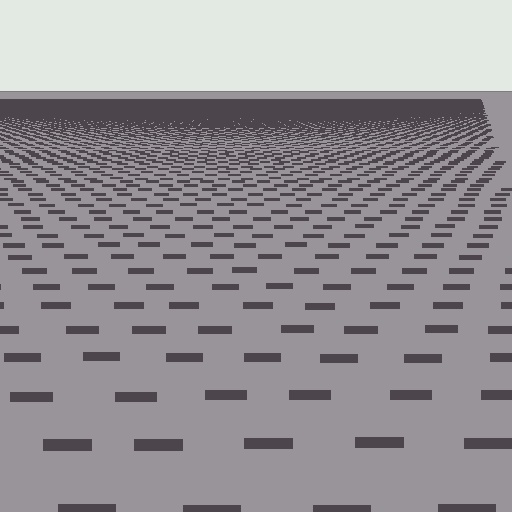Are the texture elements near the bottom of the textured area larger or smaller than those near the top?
Larger. Near the bottom, elements are closer to the viewer and appear at a bigger on-screen size.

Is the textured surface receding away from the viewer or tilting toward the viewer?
The surface is receding away from the viewer. Texture elements get smaller and denser toward the top.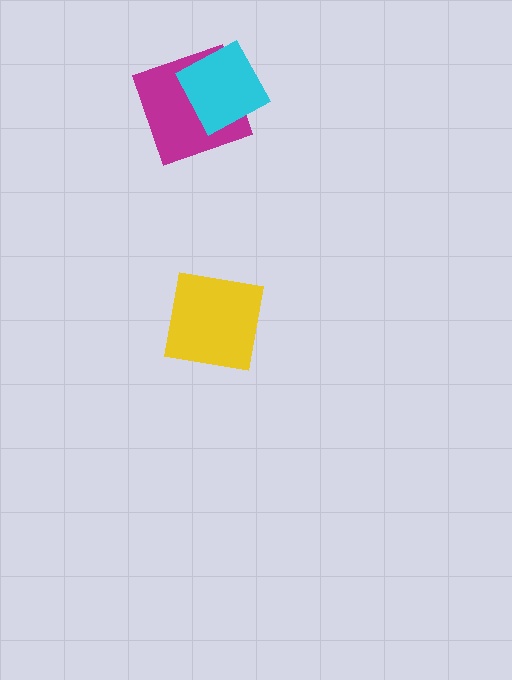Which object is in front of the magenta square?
The cyan square is in front of the magenta square.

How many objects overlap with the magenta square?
1 object overlaps with the magenta square.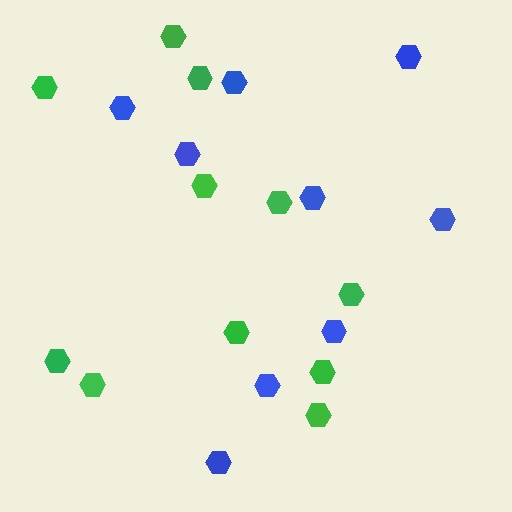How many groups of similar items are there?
There are 2 groups: one group of green hexagons (11) and one group of blue hexagons (9).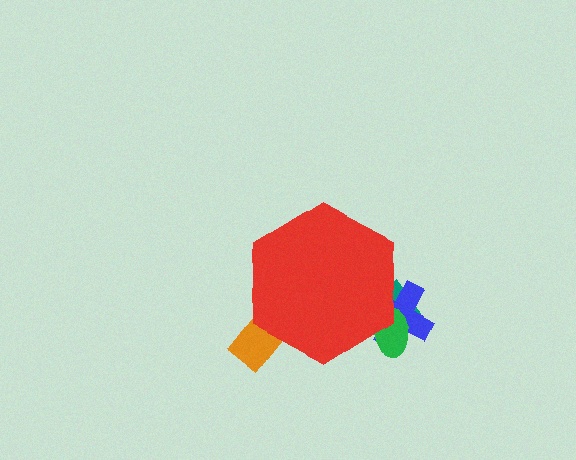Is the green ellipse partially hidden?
Yes, the green ellipse is partially hidden behind the red hexagon.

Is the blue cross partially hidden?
Yes, the blue cross is partially hidden behind the red hexagon.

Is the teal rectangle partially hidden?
Yes, the teal rectangle is partially hidden behind the red hexagon.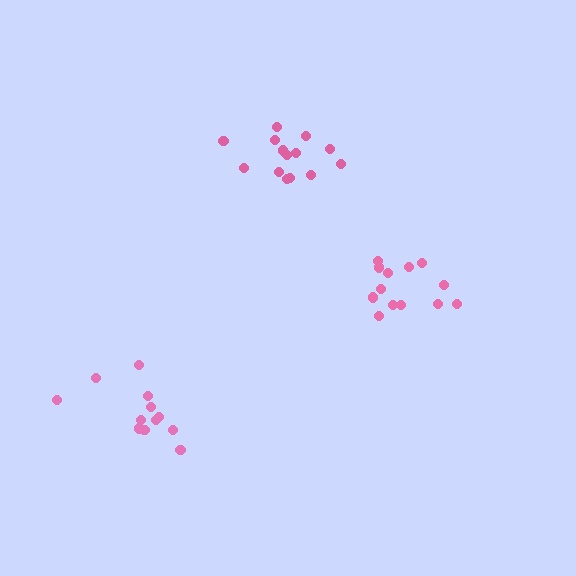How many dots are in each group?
Group 1: 14 dots, Group 2: 12 dots, Group 3: 13 dots (39 total).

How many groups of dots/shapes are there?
There are 3 groups.